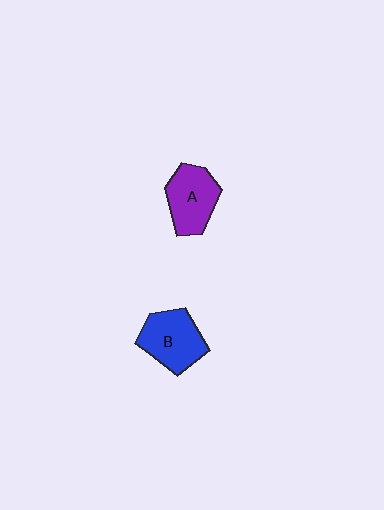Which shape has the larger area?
Shape B (blue).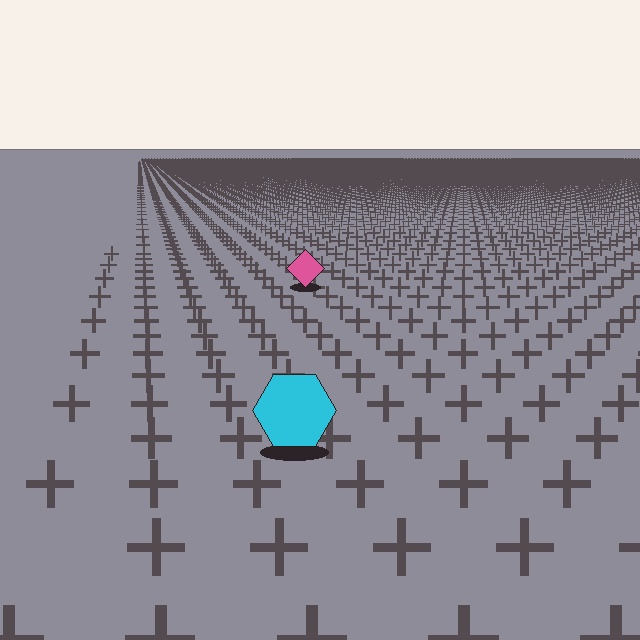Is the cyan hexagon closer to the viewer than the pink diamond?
Yes. The cyan hexagon is closer — you can tell from the texture gradient: the ground texture is coarser near it.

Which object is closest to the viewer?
The cyan hexagon is closest. The texture marks near it are larger and more spread out.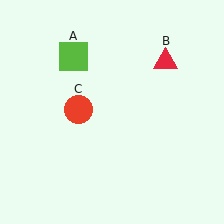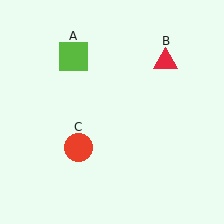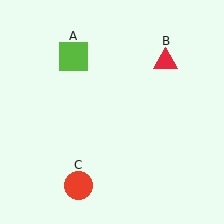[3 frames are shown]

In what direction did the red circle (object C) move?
The red circle (object C) moved down.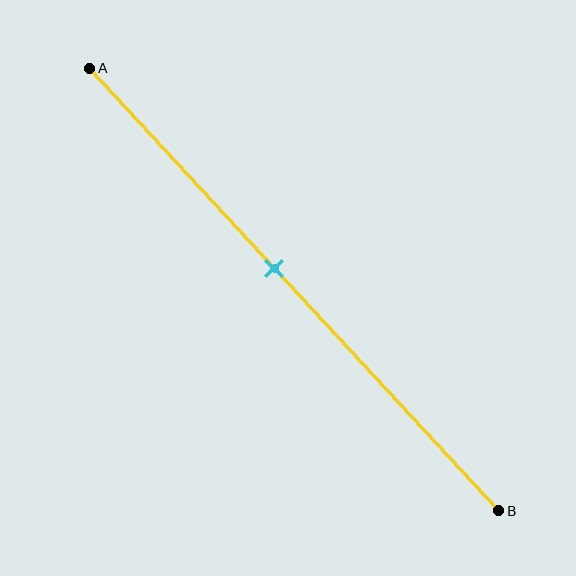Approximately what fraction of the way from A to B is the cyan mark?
The cyan mark is approximately 45% of the way from A to B.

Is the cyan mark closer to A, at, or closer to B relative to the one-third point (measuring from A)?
The cyan mark is closer to point B than the one-third point of segment AB.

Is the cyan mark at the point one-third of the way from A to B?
No, the mark is at about 45% from A, not at the 33% one-third point.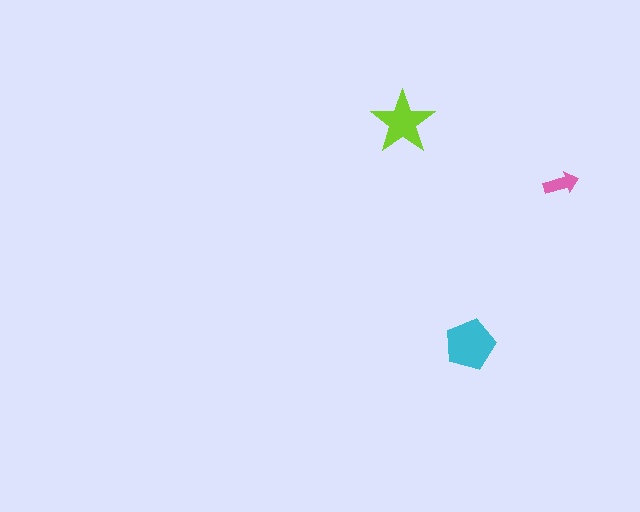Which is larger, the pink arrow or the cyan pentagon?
The cyan pentagon.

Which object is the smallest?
The pink arrow.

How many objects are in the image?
There are 3 objects in the image.